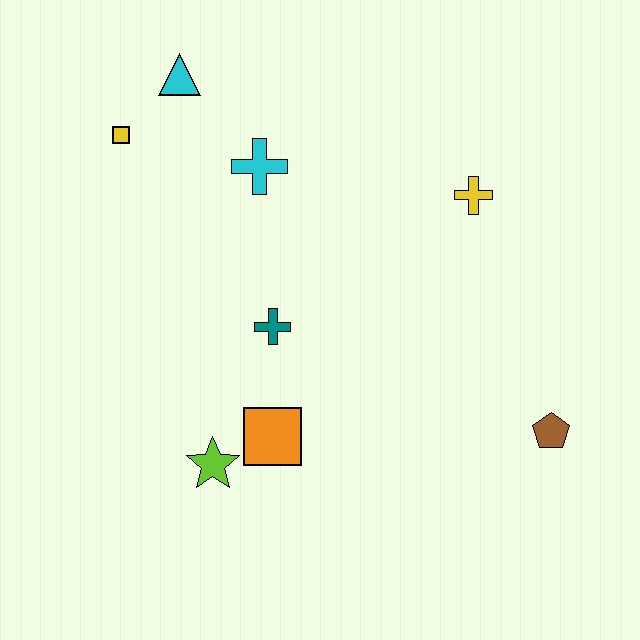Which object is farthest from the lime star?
The cyan triangle is farthest from the lime star.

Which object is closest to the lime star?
The orange square is closest to the lime star.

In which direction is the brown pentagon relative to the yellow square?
The brown pentagon is to the right of the yellow square.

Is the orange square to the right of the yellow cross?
No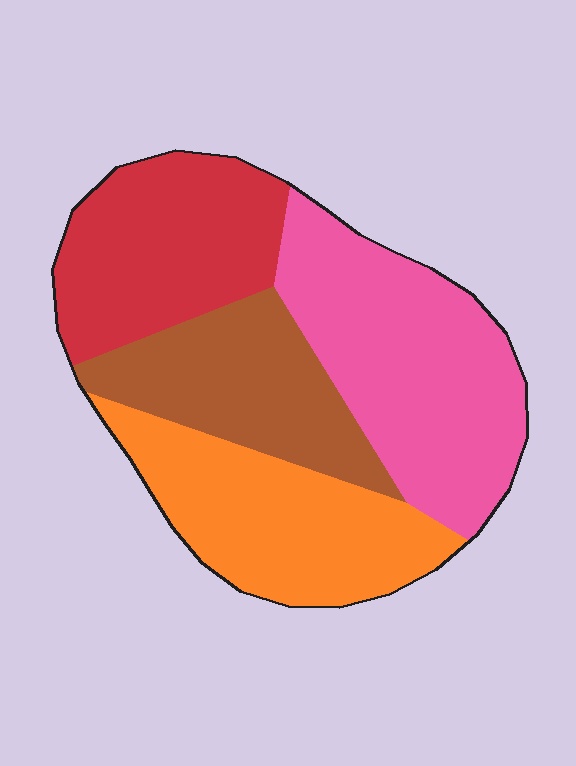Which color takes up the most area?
Pink, at roughly 30%.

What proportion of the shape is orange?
Orange covers around 25% of the shape.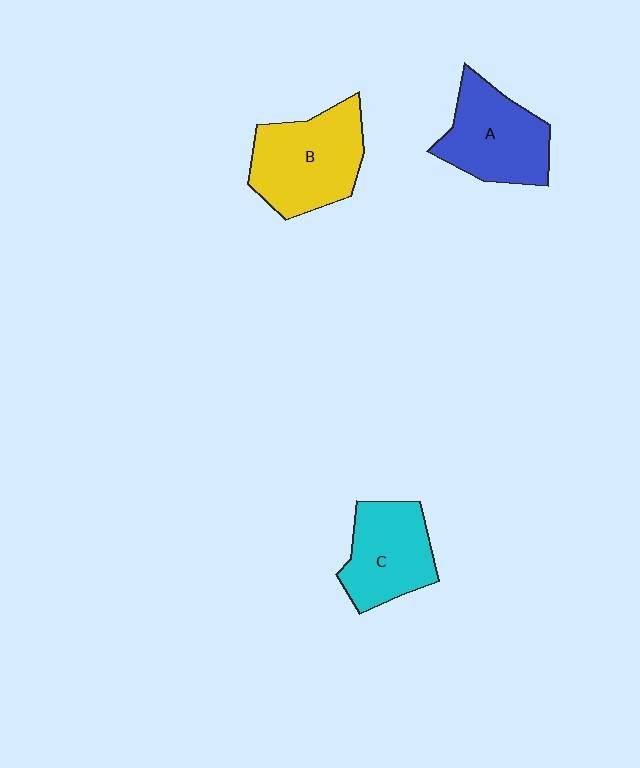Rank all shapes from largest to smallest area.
From largest to smallest: B (yellow), A (blue), C (cyan).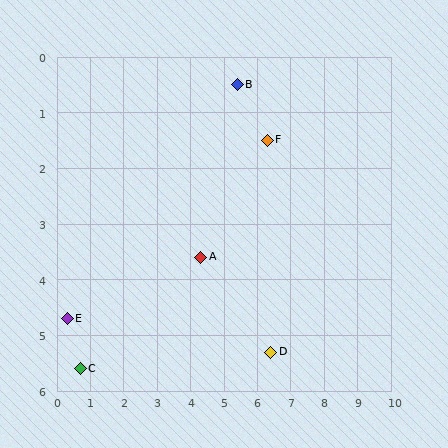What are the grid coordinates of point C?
Point C is at approximately (0.7, 5.6).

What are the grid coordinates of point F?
Point F is at approximately (6.3, 1.5).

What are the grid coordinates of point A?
Point A is at approximately (4.3, 3.6).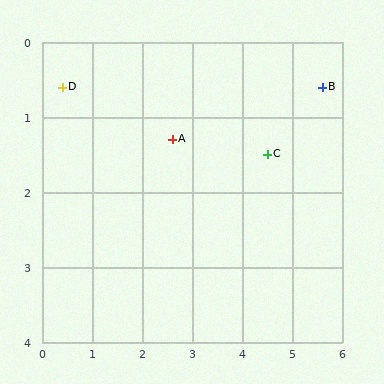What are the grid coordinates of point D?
Point D is at approximately (0.4, 0.6).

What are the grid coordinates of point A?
Point A is at approximately (2.6, 1.3).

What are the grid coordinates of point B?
Point B is at approximately (5.6, 0.6).